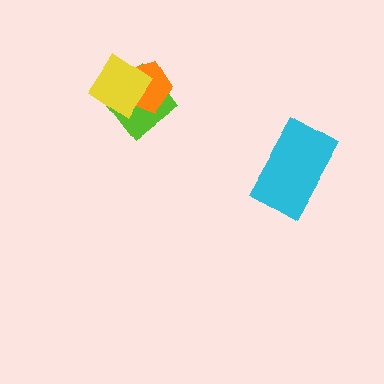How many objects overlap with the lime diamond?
2 objects overlap with the lime diamond.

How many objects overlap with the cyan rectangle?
0 objects overlap with the cyan rectangle.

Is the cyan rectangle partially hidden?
No, no other shape covers it.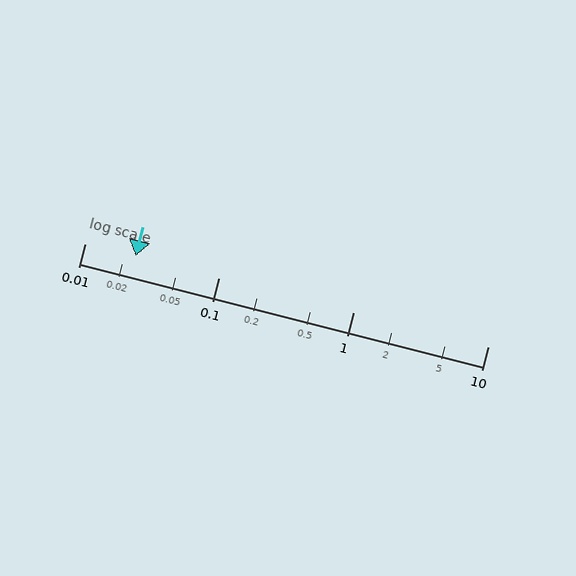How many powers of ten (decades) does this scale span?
The scale spans 3 decades, from 0.01 to 10.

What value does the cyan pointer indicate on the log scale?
The pointer indicates approximately 0.024.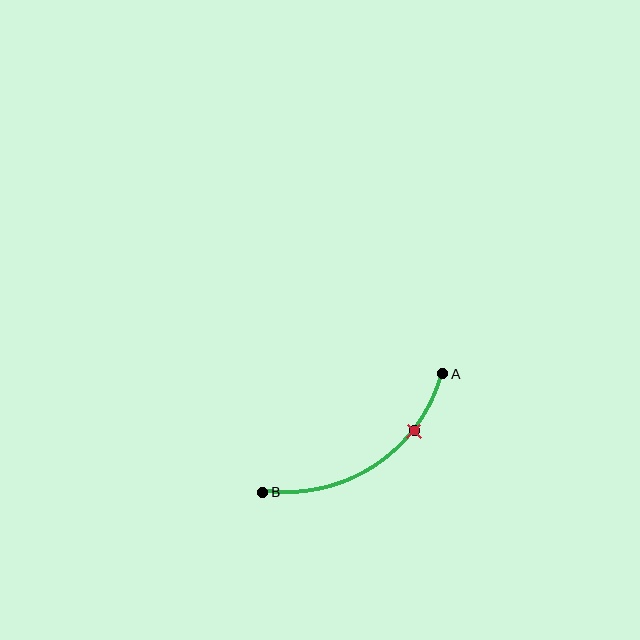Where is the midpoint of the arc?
The arc midpoint is the point on the curve farthest from the straight line joining A and B. It sits below that line.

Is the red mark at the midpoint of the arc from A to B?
No. The red mark lies on the arc but is closer to endpoint A. The arc midpoint would be at the point on the curve equidistant along the arc from both A and B.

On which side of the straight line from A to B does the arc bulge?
The arc bulges below the straight line connecting A and B.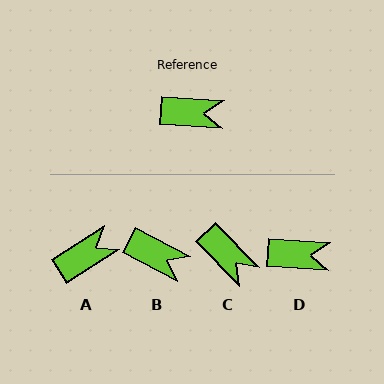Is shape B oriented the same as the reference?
No, it is off by about 24 degrees.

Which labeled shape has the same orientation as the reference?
D.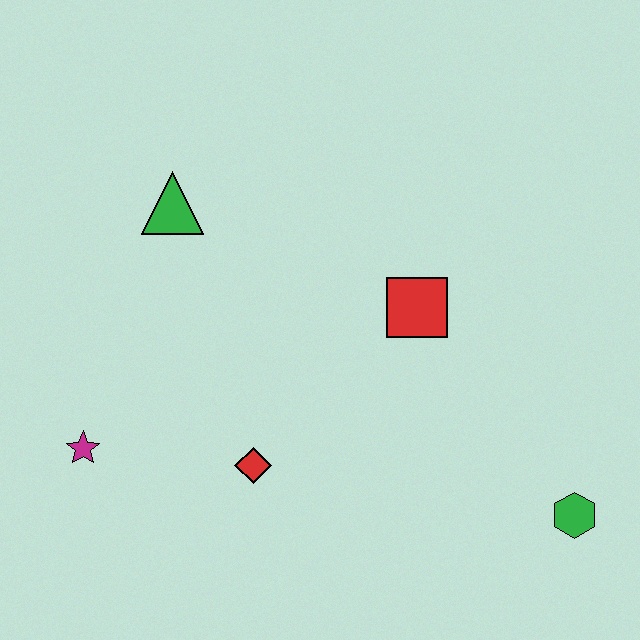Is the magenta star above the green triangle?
No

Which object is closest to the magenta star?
The red diamond is closest to the magenta star.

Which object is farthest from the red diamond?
The green hexagon is farthest from the red diamond.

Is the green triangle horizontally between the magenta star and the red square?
Yes